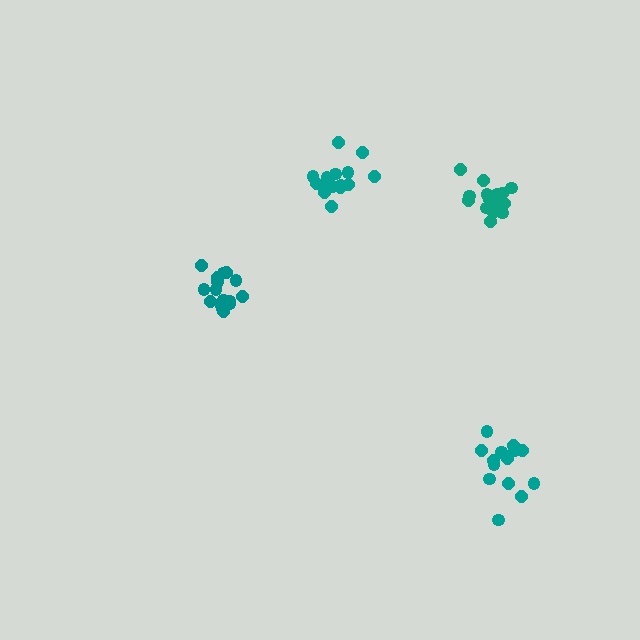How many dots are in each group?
Group 1: 15 dots, Group 2: 18 dots, Group 3: 16 dots, Group 4: 16 dots (65 total).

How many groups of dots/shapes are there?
There are 4 groups.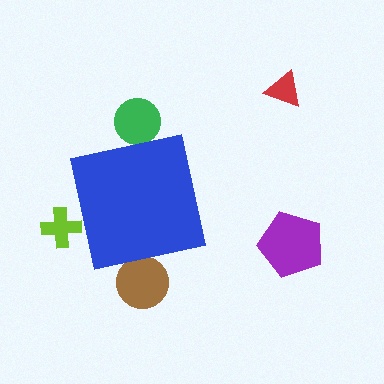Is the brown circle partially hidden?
Yes, the brown circle is partially hidden behind the blue square.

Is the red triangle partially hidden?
No, the red triangle is fully visible.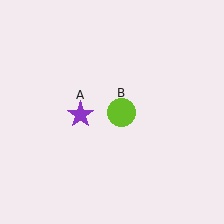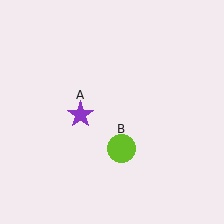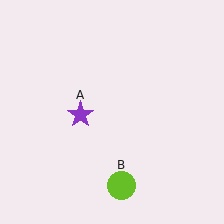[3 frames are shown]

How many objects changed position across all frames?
1 object changed position: lime circle (object B).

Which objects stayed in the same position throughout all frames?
Purple star (object A) remained stationary.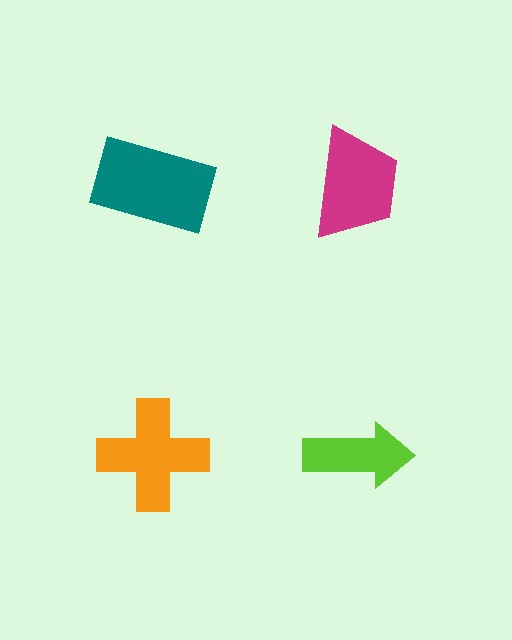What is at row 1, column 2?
A magenta trapezoid.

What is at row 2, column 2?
A lime arrow.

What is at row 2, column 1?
An orange cross.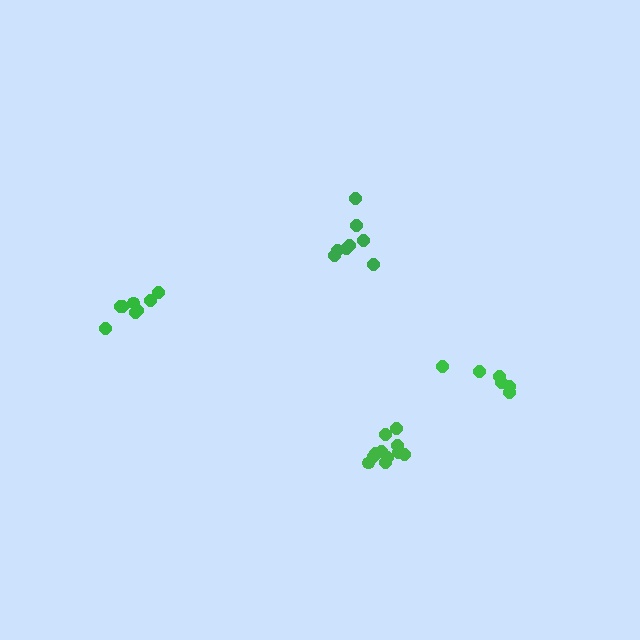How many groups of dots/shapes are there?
There are 4 groups.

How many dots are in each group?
Group 1: 8 dots, Group 2: 6 dots, Group 3: 8 dots, Group 4: 12 dots (34 total).